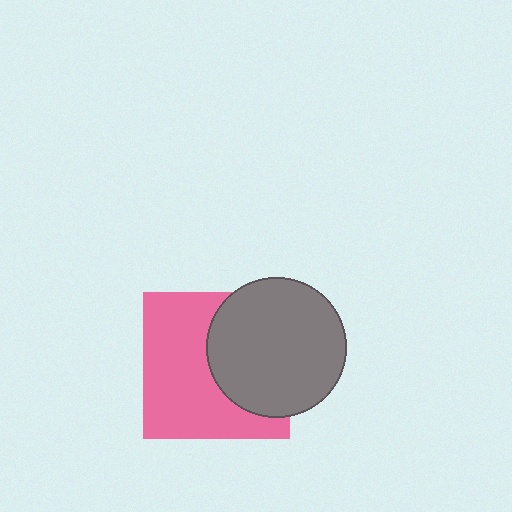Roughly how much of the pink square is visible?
About half of it is visible (roughly 58%).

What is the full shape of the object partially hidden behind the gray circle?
The partially hidden object is a pink square.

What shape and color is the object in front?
The object in front is a gray circle.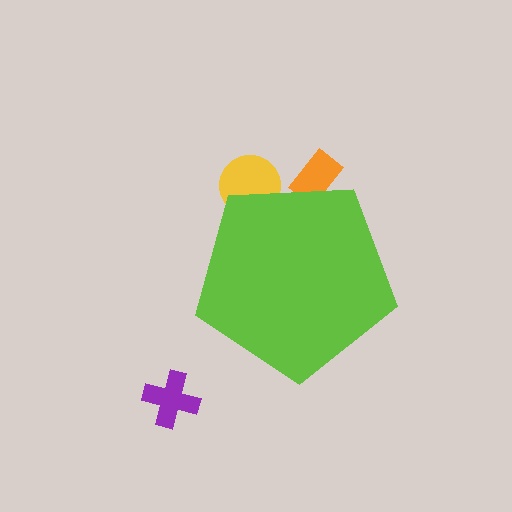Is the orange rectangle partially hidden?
Yes, the orange rectangle is partially hidden behind the lime pentagon.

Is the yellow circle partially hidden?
Yes, the yellow circle is partially hidden behind the lime pentagon.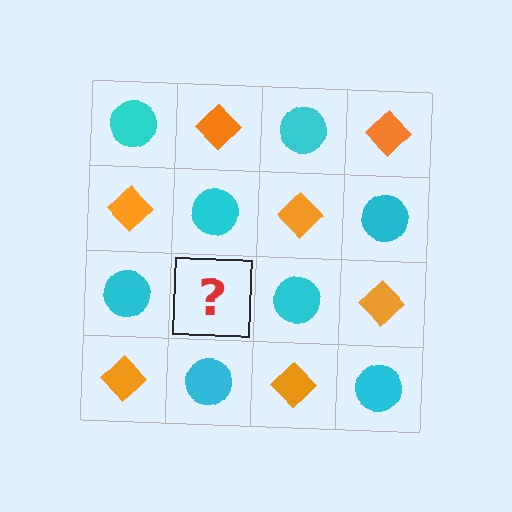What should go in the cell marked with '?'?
The missing cell should contain an orange diamond.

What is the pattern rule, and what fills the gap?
The rule is that it alternates cyan circle and orange diamond in a checkerboard pattern. The gap should be filled with an orange diamond.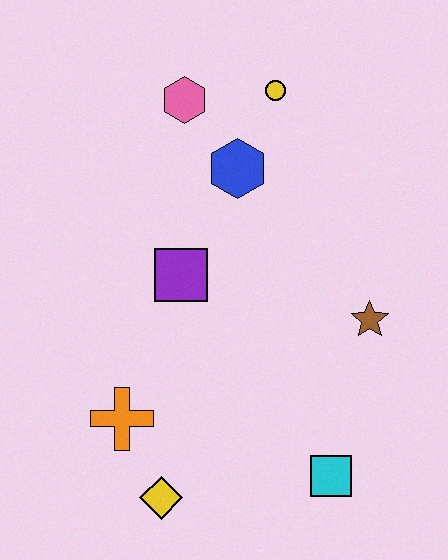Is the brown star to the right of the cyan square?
Yes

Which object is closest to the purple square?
The blue hexagon is closest to the purple square.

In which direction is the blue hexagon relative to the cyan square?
The blue hexagon is above the cyan square.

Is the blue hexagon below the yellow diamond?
No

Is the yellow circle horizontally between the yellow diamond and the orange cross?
No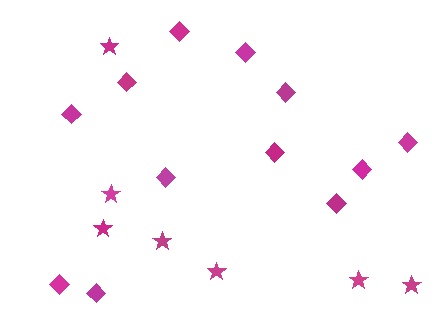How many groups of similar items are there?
There are 2 groups: one group of diamonds (12) and one group of stars (7).